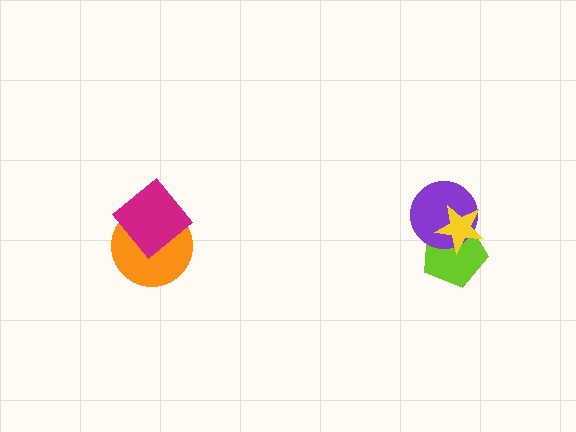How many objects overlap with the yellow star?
2 objects overlap with the yellow star.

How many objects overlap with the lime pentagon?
2 objects overlap with the lime pentagon.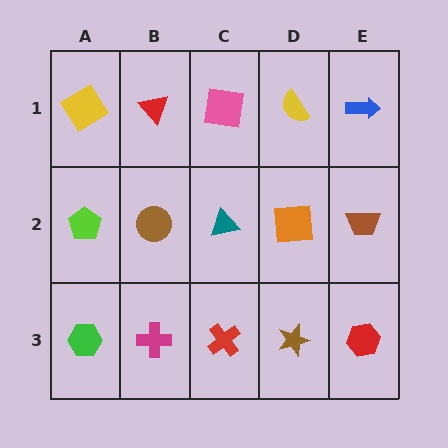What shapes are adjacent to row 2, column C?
A pink square (row 1, column C), a red cross (row 3, column C), a brown circle (row 2, column B), an orange square (row 2, column D).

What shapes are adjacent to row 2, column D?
A yellow semicircle (row 1, column D), a brown star (row 3, column D), a teal triangle (row 2, column C), a brown trapezoid (row 2, column E).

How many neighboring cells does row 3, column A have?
2.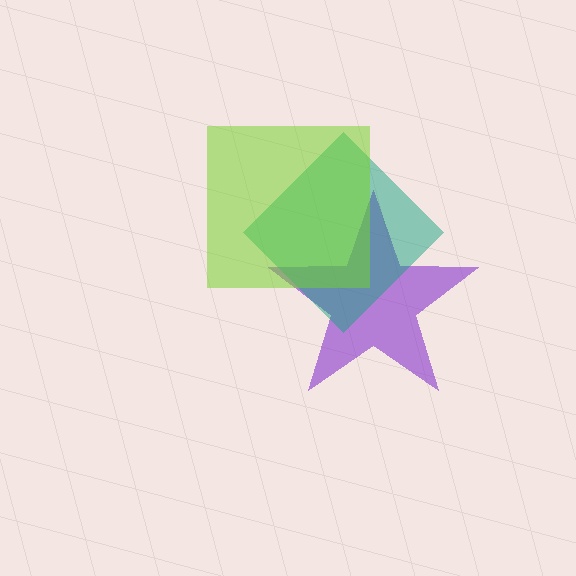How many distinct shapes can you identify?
There are 3 distinct shapes: a purple star, a teal diamond, a lime square.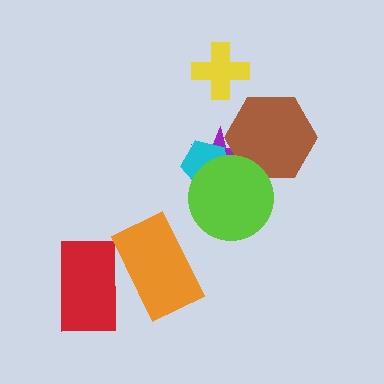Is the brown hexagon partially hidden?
Yes, it is partially covered by another shape.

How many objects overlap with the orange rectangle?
1 object overlaps with the orange rectangle.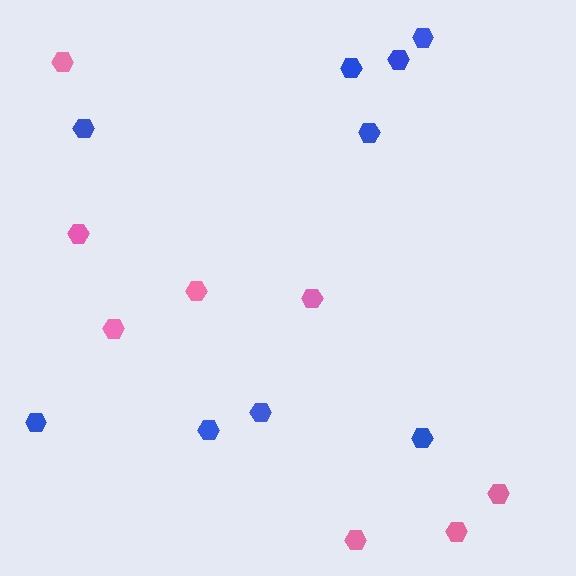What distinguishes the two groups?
There are 2 groups: one group of pink hexagons (8) and one group of blue hexagons (9).